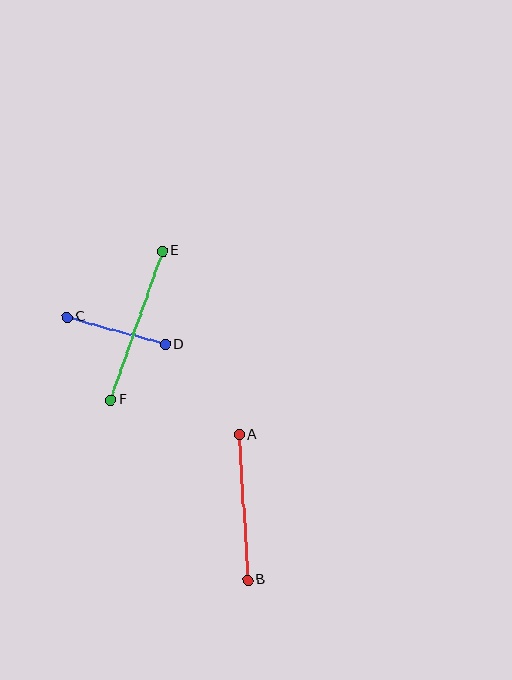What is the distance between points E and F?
The distance is approximately 157 pixels.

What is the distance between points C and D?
The distance is approximately 102 pixels.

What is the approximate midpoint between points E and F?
The midpoint is at approximately (137, 325) pixels.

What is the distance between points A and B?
The distance is approximately 146 pixels.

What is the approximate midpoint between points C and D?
The midpoint is at approximately (116, 331) pixels.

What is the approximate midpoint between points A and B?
The midpoint is at approximately (244, 507) pixels.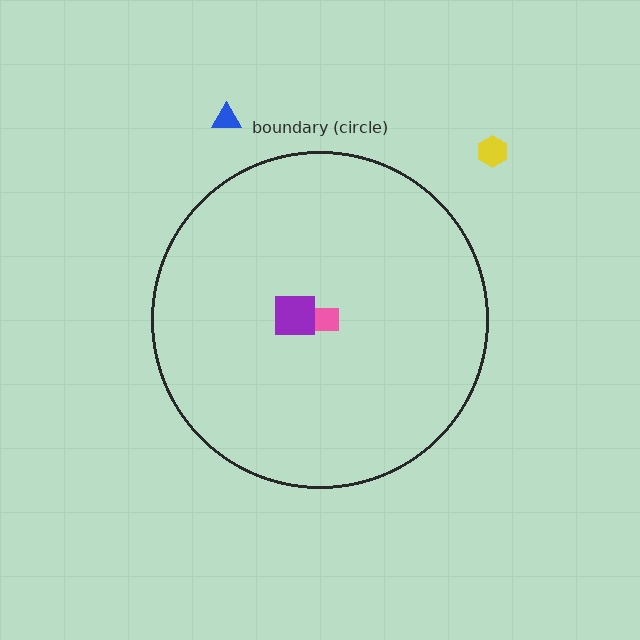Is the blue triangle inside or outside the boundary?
Outside.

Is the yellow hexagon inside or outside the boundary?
Outside.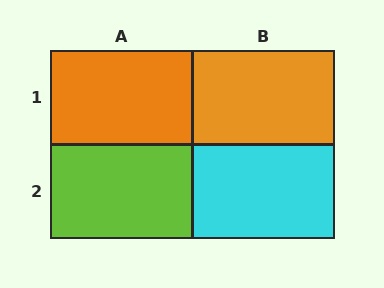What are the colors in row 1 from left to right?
Orange, orange.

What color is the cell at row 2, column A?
Lime.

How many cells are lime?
1 cell is lime.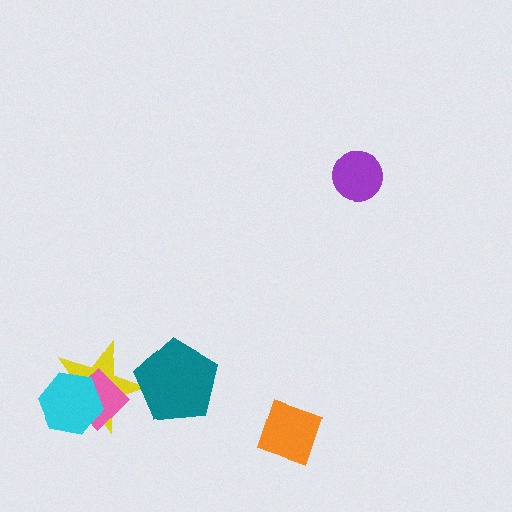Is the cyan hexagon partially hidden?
No, no other shape covers it.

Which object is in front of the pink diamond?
The cyan hexagon is in front of the pink diamond.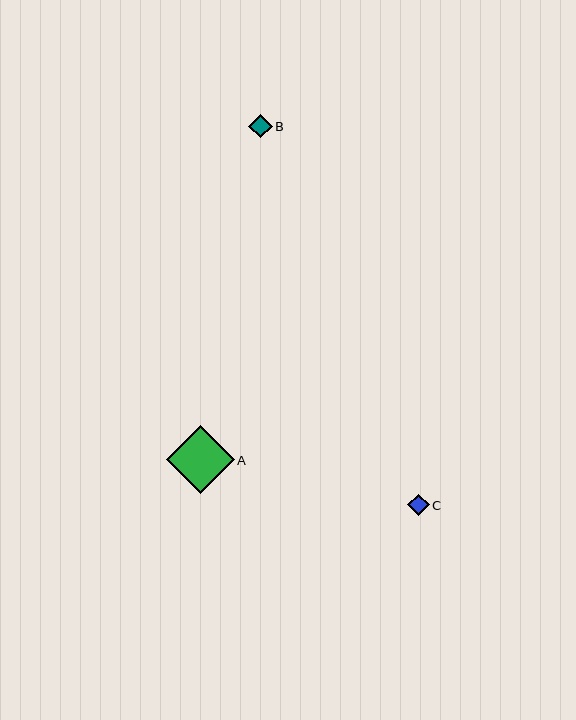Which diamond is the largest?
Diamond A is the largest with a size of approximately 68 pixels.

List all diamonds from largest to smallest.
From largest to smallest: A, B, C.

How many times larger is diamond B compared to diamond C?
Diamond B is approximately 1.1 times the size of diamond C.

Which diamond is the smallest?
Diamond C is the smallest with a size of approximately 21 pixels.